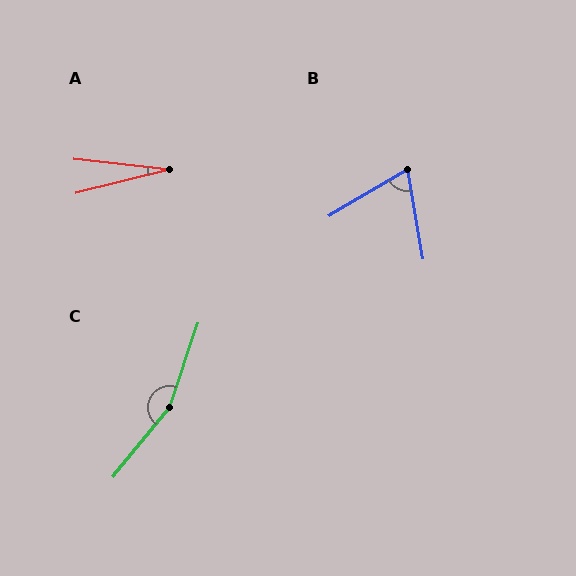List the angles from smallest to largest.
A (20°), B (69°), C (159°).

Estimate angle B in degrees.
Approximately 69 degrees.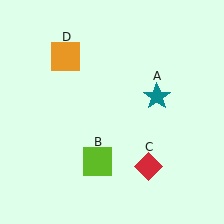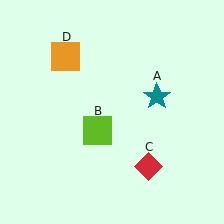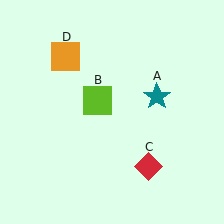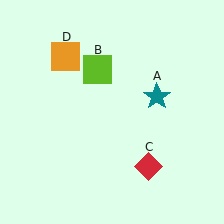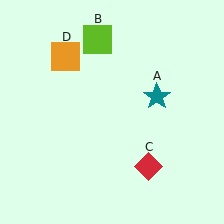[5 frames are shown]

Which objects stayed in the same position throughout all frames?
Teal star (object A) and red diamond (object C) and orange square (object D) remained stationary.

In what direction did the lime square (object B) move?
The lime square (object B) moved up.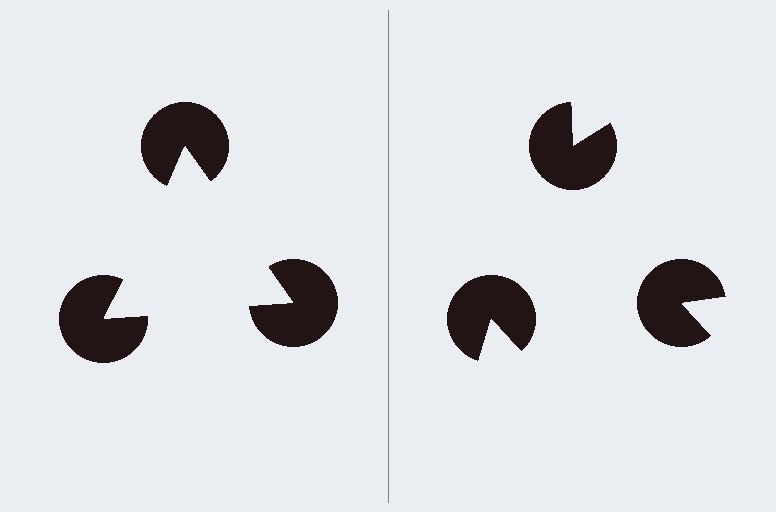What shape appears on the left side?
An illusory triangle.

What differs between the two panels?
The pac-man discs are positioned identically on both sides; only the wedge orientations differ. On the left they align to a triangle; on the right they are misaligned.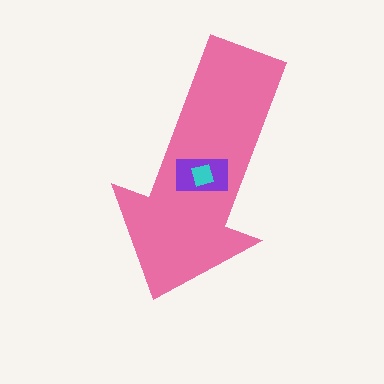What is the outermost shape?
The pink arrow.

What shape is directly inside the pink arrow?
The purple rectangle.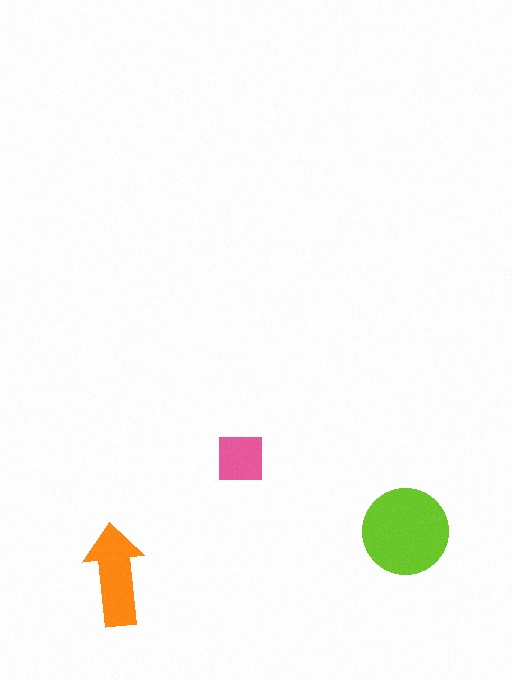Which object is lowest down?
The orange arrow is bottommost.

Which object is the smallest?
The pink square.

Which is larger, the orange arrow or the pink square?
The orange arrow.